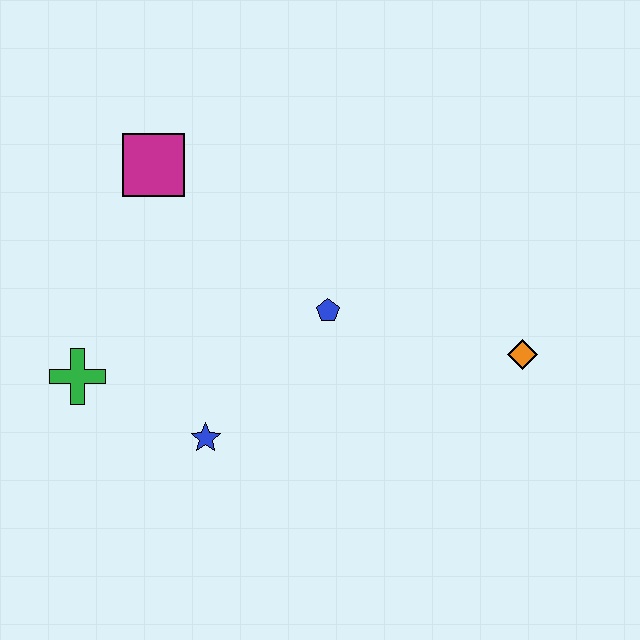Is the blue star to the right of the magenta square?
Yes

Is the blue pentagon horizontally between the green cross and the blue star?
No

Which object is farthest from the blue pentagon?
The green cross is farthest from the blue pentagon.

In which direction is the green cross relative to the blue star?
The green cross is to the left of the blue star.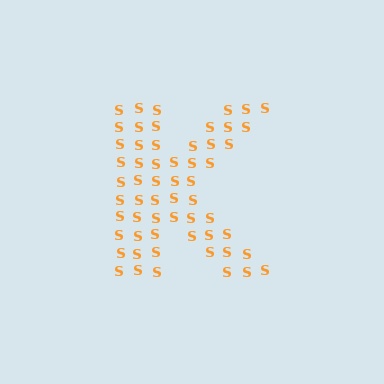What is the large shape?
The large shape is the letter K.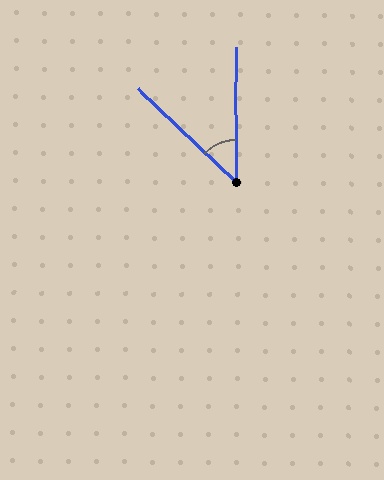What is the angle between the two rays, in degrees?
Approximately 46 degrees.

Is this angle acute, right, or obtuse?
It is acute.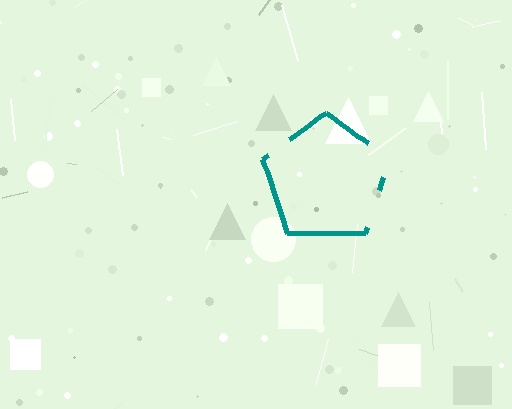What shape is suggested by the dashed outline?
The dashed outline suggests a pentagon.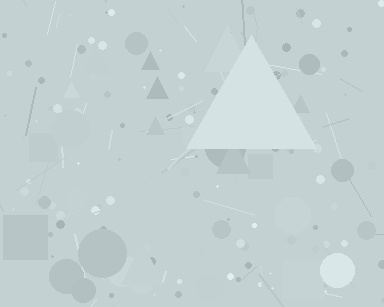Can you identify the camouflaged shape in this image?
The camouflaged shape is a triangle.